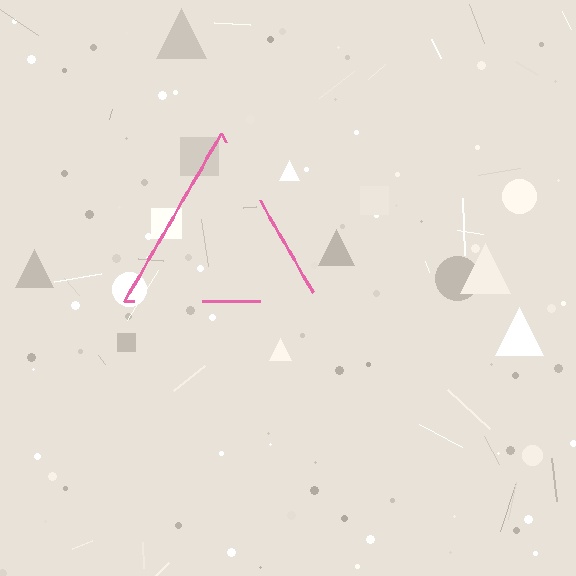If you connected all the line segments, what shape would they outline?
They would outline a triangle.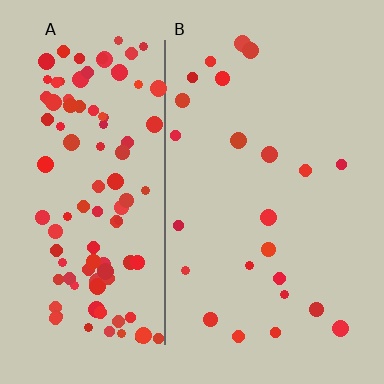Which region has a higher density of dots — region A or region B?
A (the left).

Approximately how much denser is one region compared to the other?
Approximately 4.7× — region A over region B.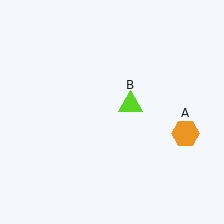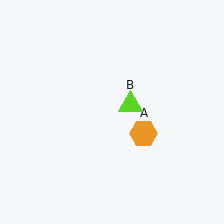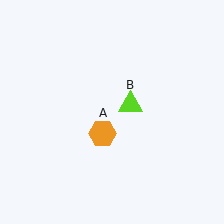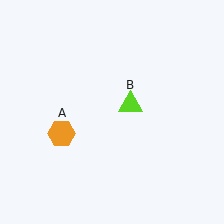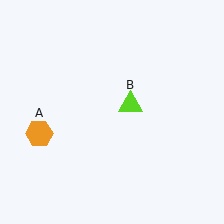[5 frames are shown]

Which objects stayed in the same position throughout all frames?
Lime triangle (object B) remained stationary.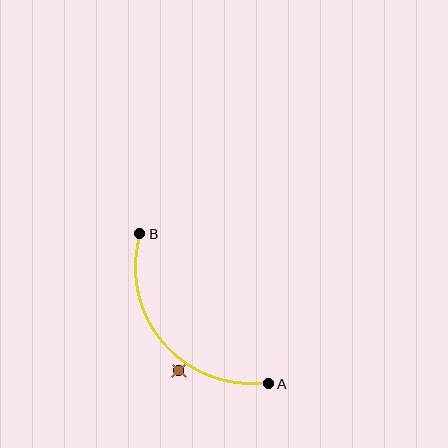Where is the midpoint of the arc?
The arc midpoint is the point on the curve farthest from the straight line joining A and B. It sits below and to the left of that line.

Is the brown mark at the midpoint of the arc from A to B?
No — the brown mark does not lie on the arc at all. It sits slightly outside the curve.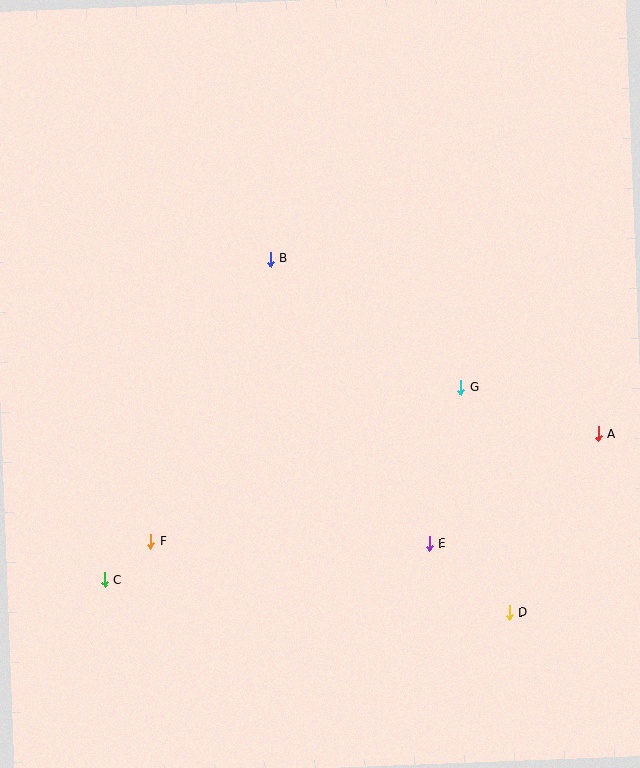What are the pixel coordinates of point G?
Point G is at (461, 387).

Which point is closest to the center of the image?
Point B at (270, 259) is closest to the center.